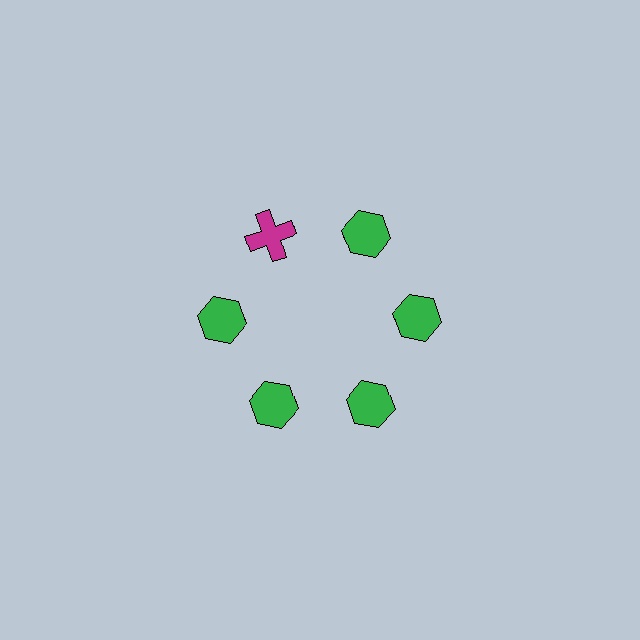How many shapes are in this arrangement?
There are 6 shapes arranged in a ring pattern.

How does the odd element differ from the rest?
It differs in both color (magenta instead of green) and shape (cross instead of hexagon).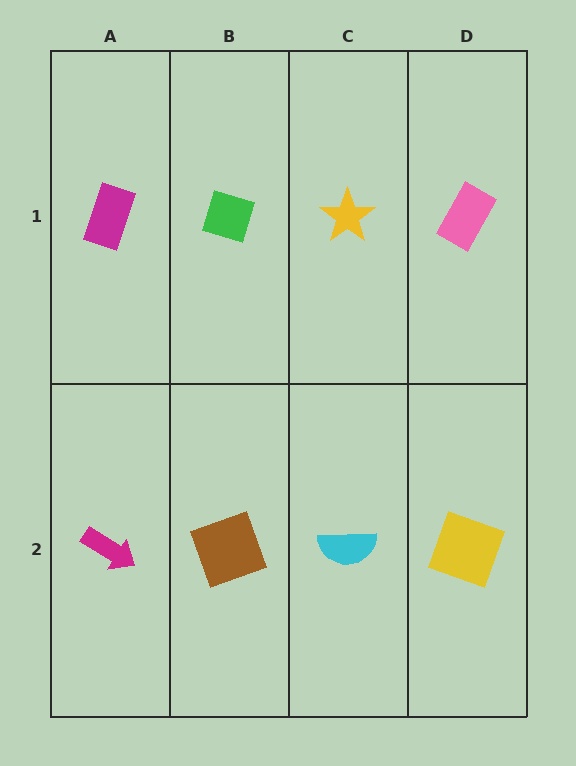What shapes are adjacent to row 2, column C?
A yellow star (row 1, column C), a brown square (row 2, column B), a yellow square (row 2, column D).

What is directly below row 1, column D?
A yellow square.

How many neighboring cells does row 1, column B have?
3.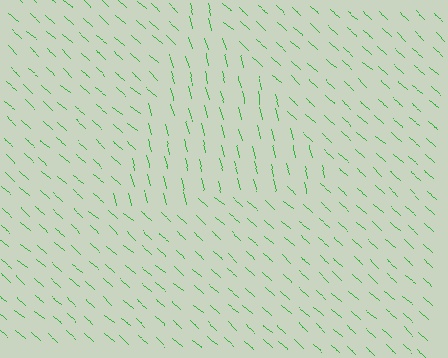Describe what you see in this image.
The image is filled with small green line segments. A triangle region in the image has lines oriented differently from the surrounding lines, creating a visible texture boundary.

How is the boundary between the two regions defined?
The boundary is defined purely by a change in line orientation (approximately 34 degrees difference). All lines are the same color and thickness.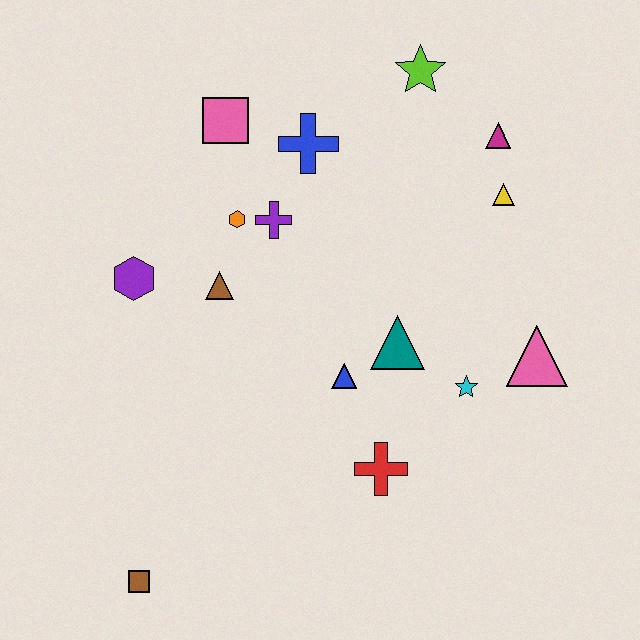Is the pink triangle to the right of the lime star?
Yes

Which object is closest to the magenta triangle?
The yellow triangle is closest to the magenta triangle.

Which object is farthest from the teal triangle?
The brown square is farthest from the teal triangle.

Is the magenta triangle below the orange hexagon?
No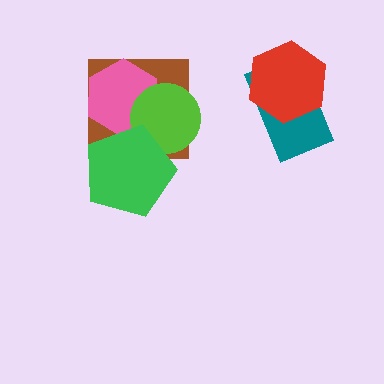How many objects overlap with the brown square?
3 objects overlap with the brown square.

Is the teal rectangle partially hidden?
Yes, it is partially covered by another shape.